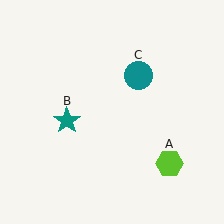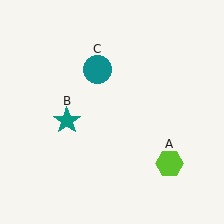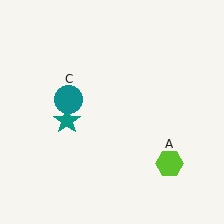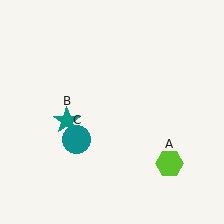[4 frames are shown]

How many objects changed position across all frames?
1 object changed position: teal circle (object C).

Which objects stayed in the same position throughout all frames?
Lime hexagon (object A) and teal star (object B) remained stationary.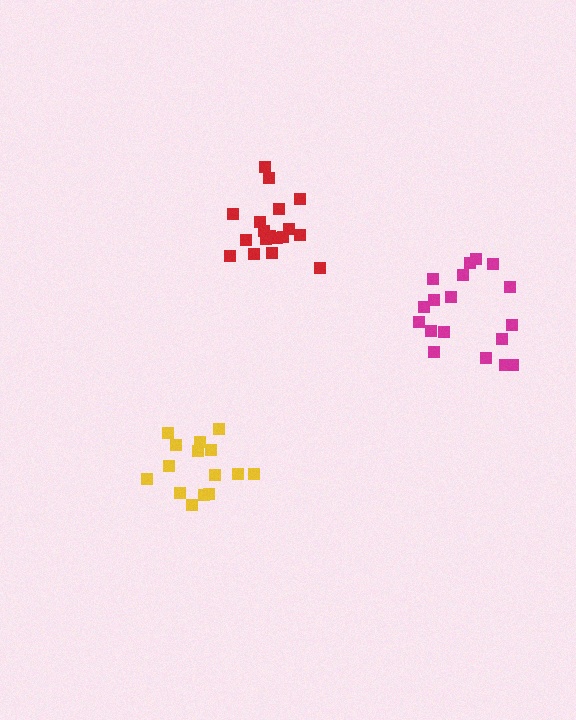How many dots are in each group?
Group 1: 18 dots, Group 2: 15 dots, Group 3: 18 dots (51 total).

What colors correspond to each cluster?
The clusters are colored: red, yellow, magenta.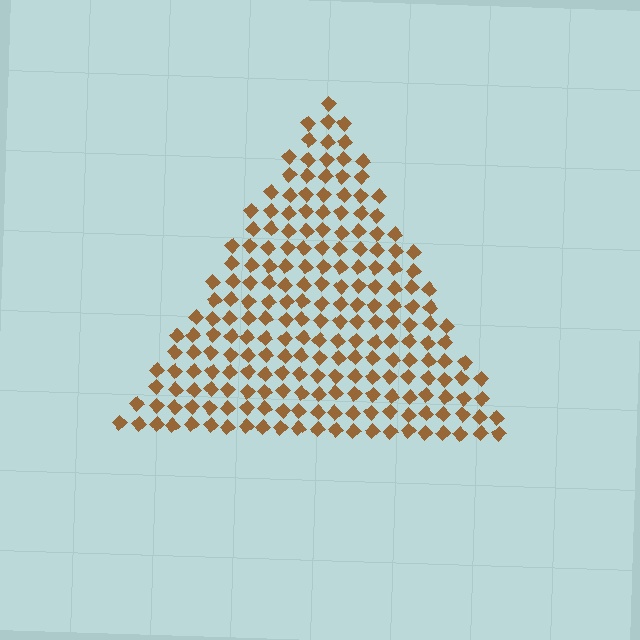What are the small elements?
The small elements are diamonds.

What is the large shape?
The large shape is a triangle.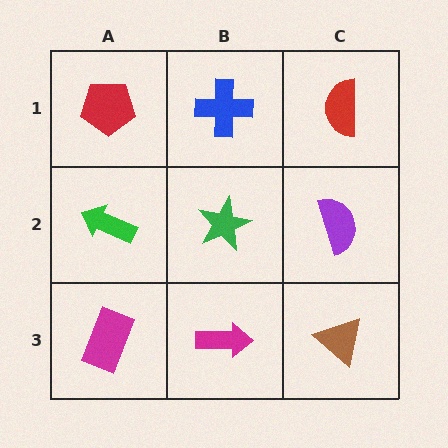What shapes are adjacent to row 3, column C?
A purple semicircle (row 2, column C), a magenta arrow (row 3, column B).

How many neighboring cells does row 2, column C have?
3.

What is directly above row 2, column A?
A red pentagon.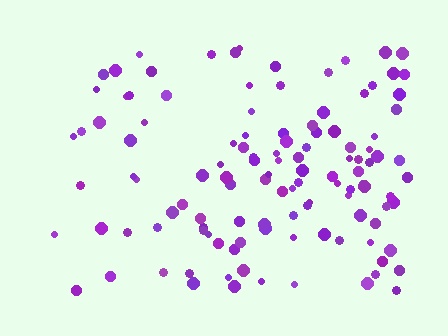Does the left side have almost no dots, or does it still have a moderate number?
Still a moderate number, just noticeably fewer than the right.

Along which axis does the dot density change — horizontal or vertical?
Horizontal.